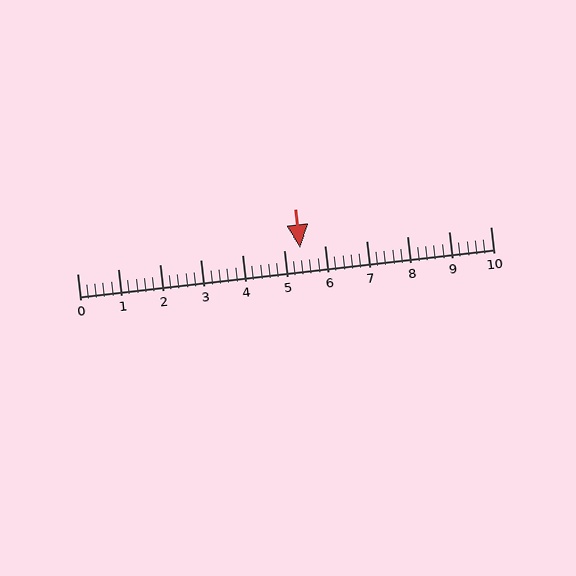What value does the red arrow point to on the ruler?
The red arrow points to approximately 5.4.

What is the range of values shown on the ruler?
The ruler shows values from 0 to 10.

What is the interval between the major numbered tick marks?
The major tick marks are spaced 1 units apart.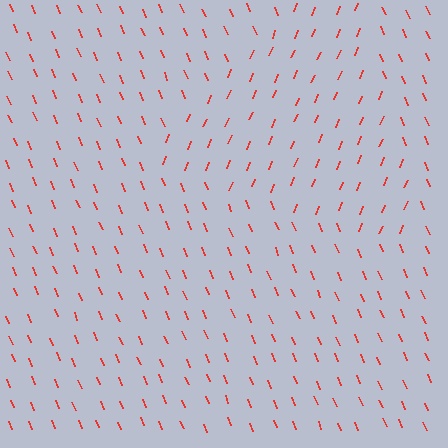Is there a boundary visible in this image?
Yes, there is a texture boundary formed by a change in line orientation.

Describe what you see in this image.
The image is filled with small red line segments. A triangle region in the image has lines oriented differently from the surrounding lines, creating a visible texture boundary.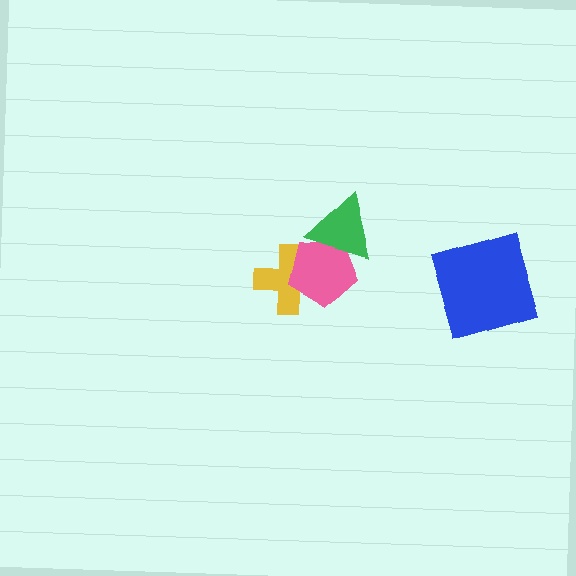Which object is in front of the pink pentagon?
The green triangle is in front of the pink pentagon.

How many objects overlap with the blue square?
0 objects overlap with the blue square.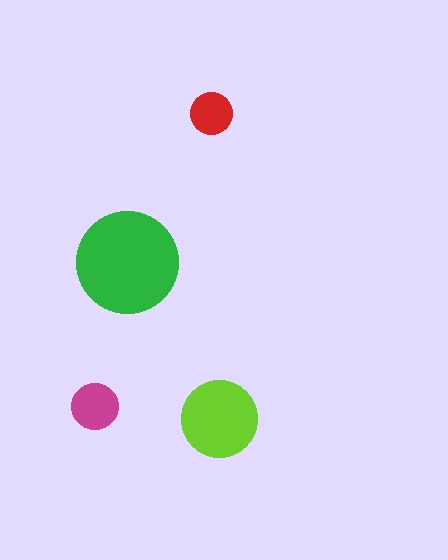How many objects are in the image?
There are 4 objects in the image.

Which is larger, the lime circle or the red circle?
The lime one.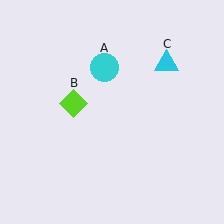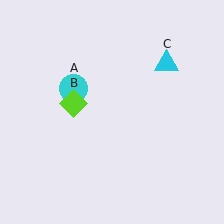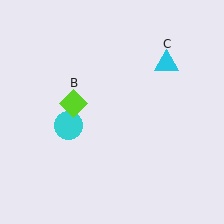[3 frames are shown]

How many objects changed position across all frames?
1 object changed position: cyan circle (object A).